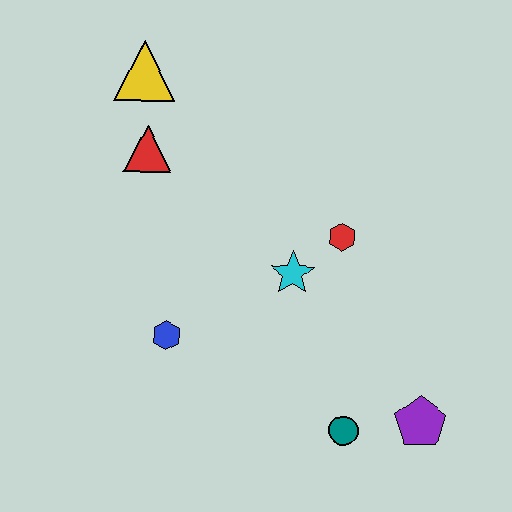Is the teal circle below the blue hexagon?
Yes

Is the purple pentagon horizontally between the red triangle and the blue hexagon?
No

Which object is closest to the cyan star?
The red hexagon is closest to the cyan star.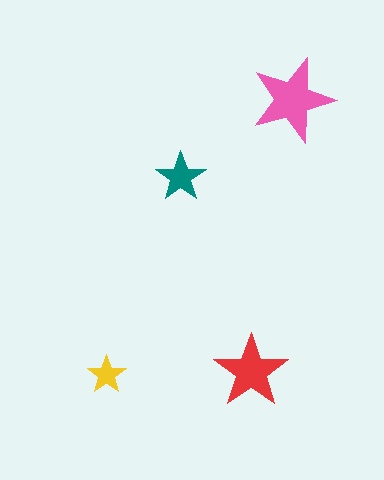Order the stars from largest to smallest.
the pink one, the red one, the teal one, the yellow one.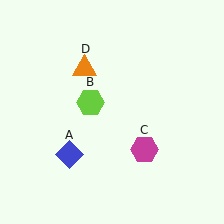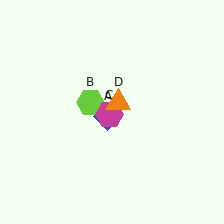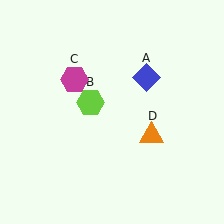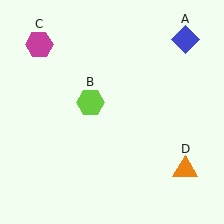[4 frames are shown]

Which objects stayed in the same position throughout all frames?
Lime hexagon (object B) remained stationary.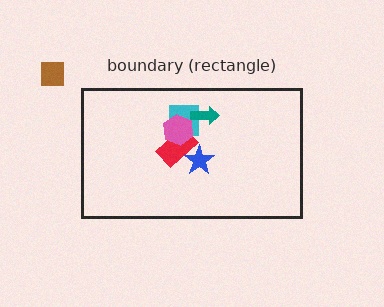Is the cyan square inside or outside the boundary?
Inside.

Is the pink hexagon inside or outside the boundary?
Inside.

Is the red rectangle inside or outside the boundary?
Inside.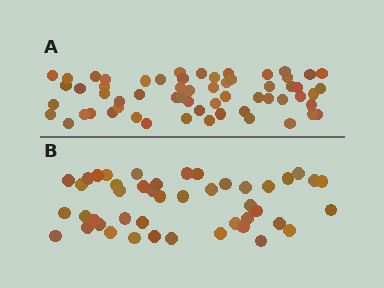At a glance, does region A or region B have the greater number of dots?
Region A (the top region) has more dots.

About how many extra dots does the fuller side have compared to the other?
Region A has approximately 15 more dots than region B.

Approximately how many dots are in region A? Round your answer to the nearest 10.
About 60 dots.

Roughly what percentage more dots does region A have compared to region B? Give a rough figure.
About 35% more.